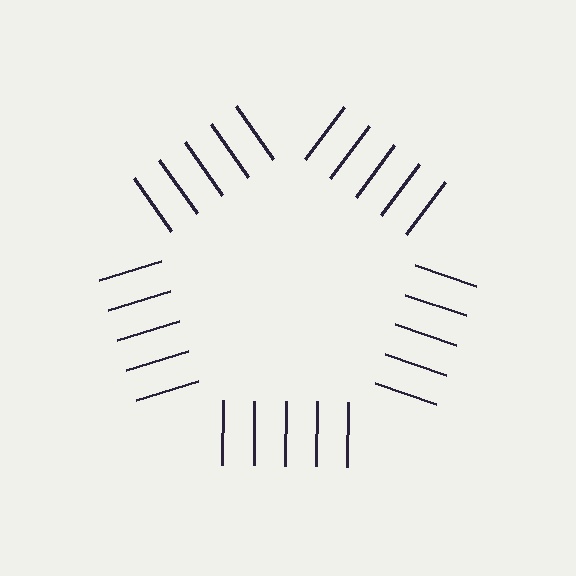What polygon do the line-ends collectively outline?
An illusory pentagon — the line segments terminate on its edges but no continuous stroke is drawn.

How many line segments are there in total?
25 — 5 along each of the 5 edges.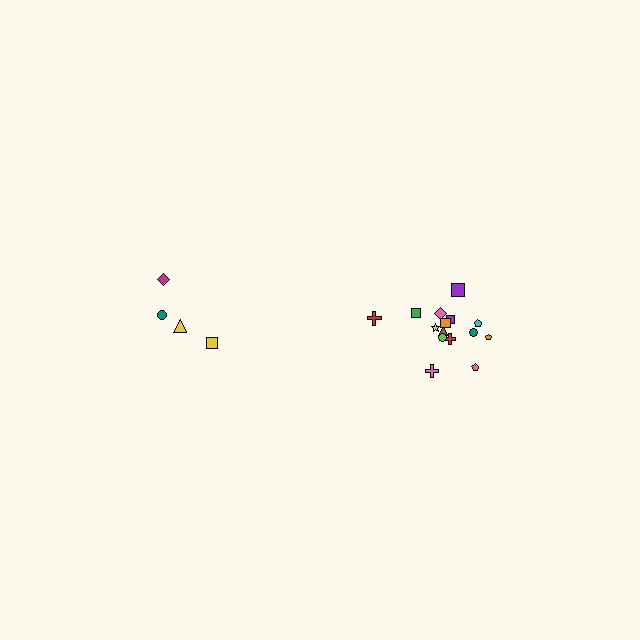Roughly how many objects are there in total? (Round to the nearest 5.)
Roughly 20 objects in total.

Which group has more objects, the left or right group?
The right group.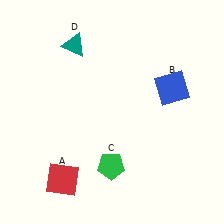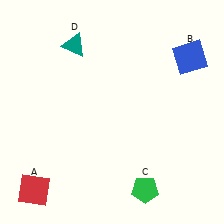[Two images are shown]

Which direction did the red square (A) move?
The red square (A) moved left.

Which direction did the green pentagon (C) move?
The green pentagon (C) moved right.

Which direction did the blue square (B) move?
The blue square (B) moved up.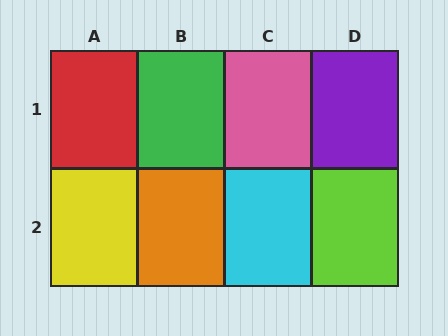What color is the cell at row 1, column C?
Pink.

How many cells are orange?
1 cell is orange.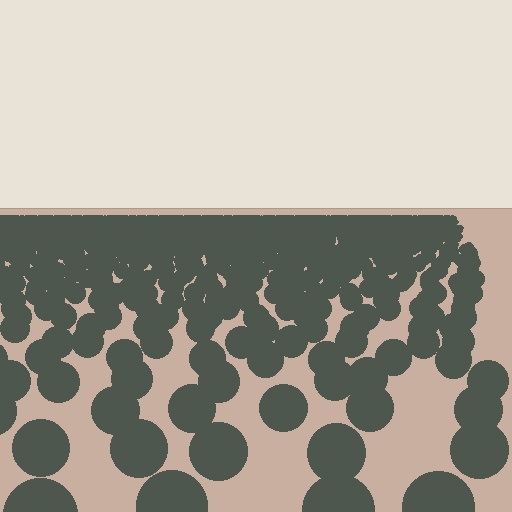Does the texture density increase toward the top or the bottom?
Density increases toward the top.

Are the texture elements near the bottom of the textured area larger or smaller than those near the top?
Larger. Near the bottom, elements are closer to the viewer and appear at a bigger on-screen size.